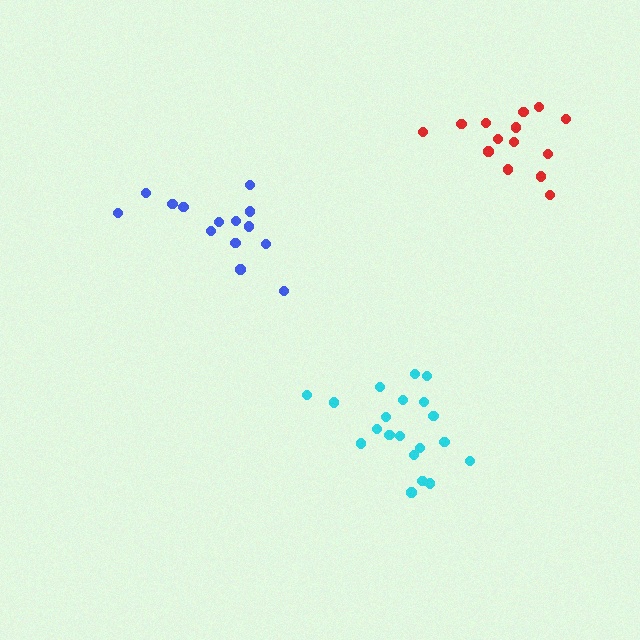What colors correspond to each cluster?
The clusters are colored: blue, red, cyan.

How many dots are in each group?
Group 1: 14 dots, Group 2: 14 dots, Group 3: 20 dots (48 total).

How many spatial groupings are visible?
There are 3 spatial groupings.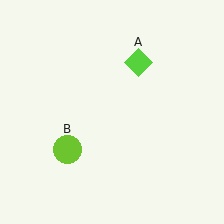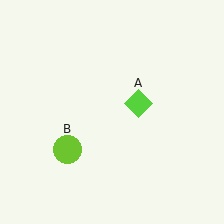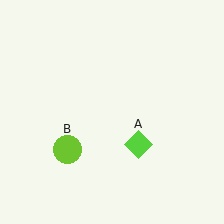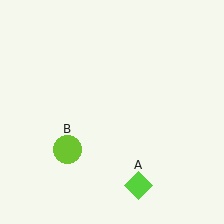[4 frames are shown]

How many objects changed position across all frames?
1 object changed position: lime diamond (object A).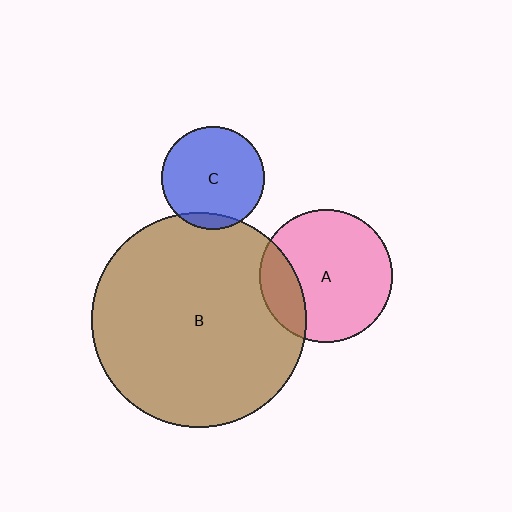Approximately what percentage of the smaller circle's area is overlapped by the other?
Approximately 20%.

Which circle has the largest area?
Circle B (brown).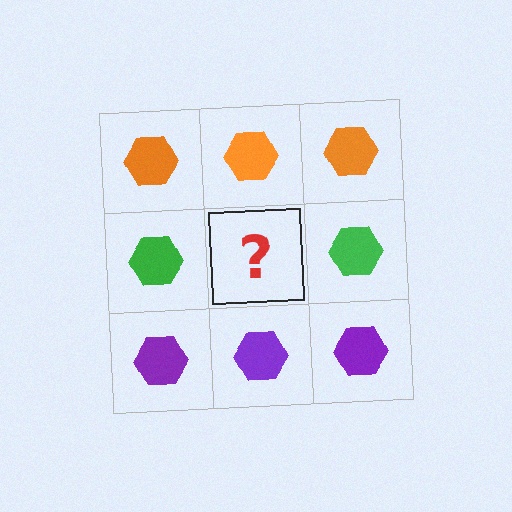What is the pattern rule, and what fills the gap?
The rule is that each row has a consistent color. The gap should be filled with a green hexagon.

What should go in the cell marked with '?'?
The missing cell should contain a green hexagon.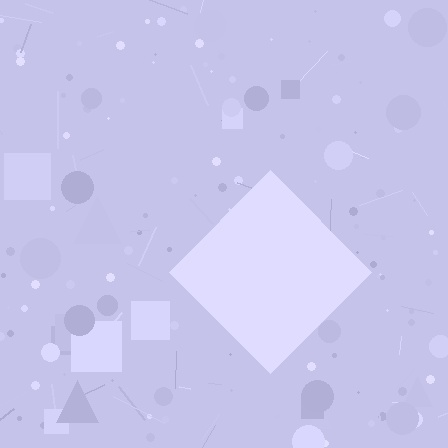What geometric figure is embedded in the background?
A diamond is embedded in the background.